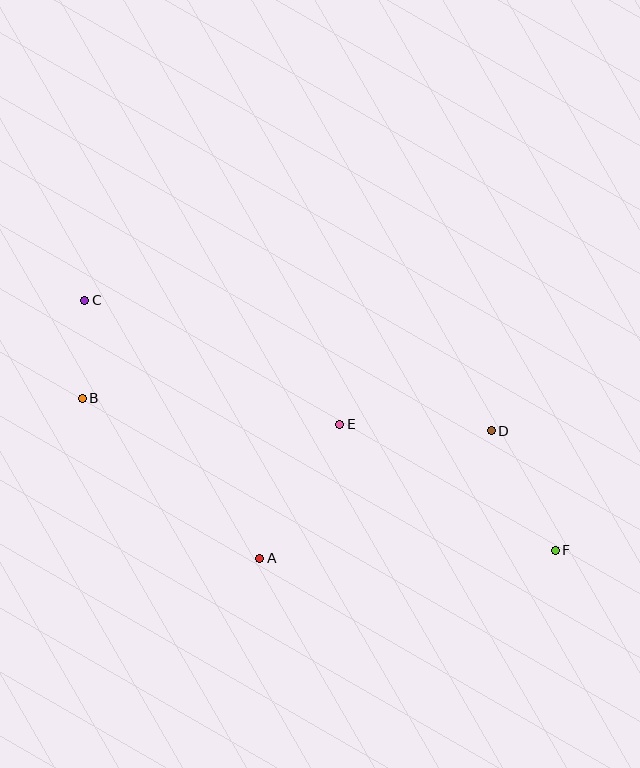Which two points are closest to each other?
Points B and C are closest to each other.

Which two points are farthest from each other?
Points C and F are farthest from each other.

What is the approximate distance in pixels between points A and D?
The distance between A and D is approximately 264 pixels.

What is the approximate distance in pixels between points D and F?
The distance between D and F is approximately 135 pixels.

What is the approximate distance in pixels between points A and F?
The distance between A and F is approximately 296 pixels.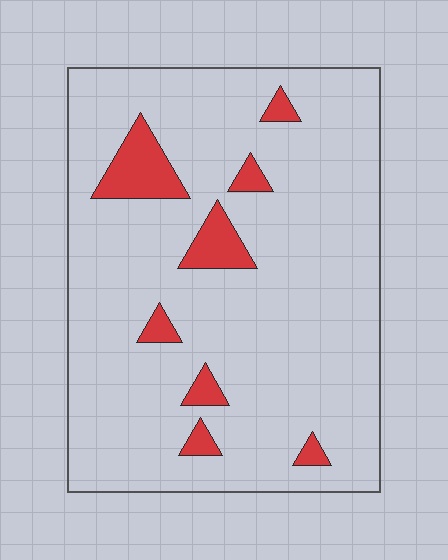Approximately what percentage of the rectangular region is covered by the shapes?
Approximately 10%.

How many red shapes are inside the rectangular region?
8.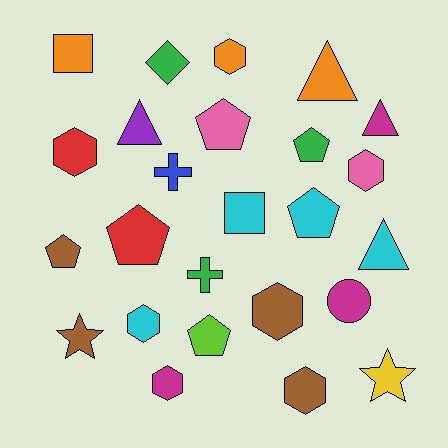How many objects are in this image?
There are 25 objects.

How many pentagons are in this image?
There are 6 pentagons.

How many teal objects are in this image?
There are no teal objects.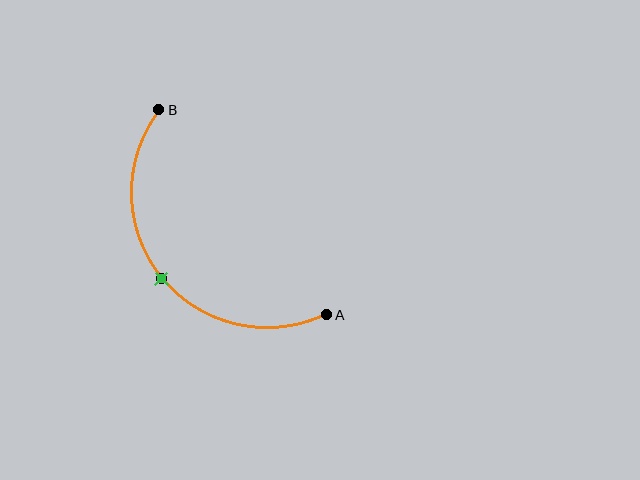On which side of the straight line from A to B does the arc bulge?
The arc bulges below and to the left of the straight line connecting A and B.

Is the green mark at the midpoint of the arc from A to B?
Yes. The green mark lies on the arc at equal arc-length from both A and B — it is the arc midpoint.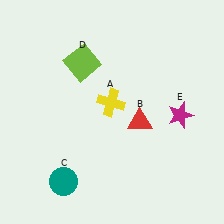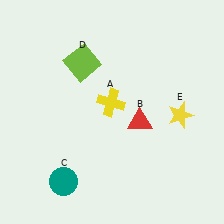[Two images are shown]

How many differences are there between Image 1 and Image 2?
There is 1 difference between the two images.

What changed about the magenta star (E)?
In Image 1, E is magenta. In Image 2, it changed to yellow.